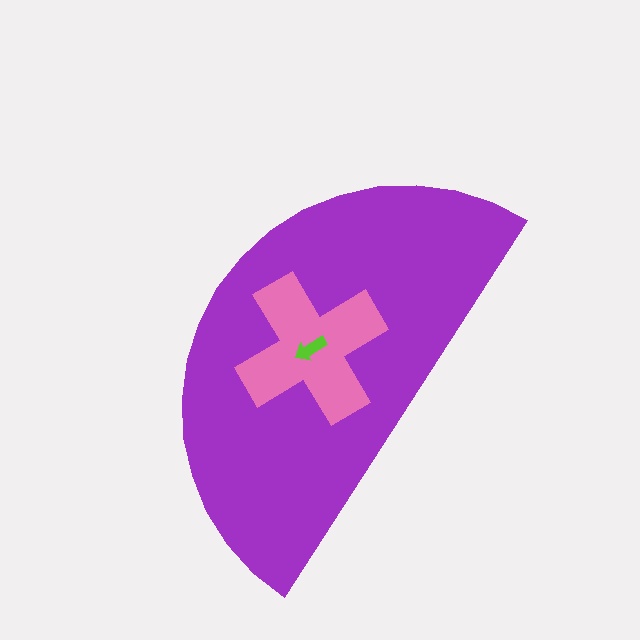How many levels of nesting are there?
3.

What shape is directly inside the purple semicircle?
The pink cross.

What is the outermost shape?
The purple semicircle.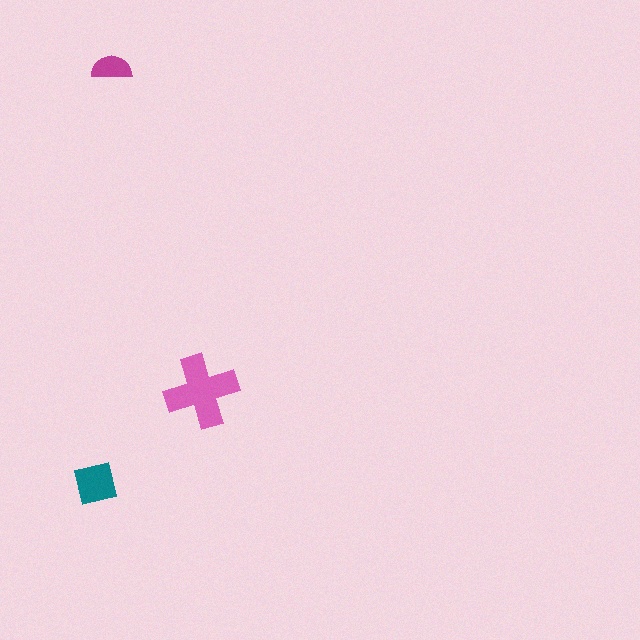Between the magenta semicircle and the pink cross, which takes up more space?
The pink cross.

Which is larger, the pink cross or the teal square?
The pink cross.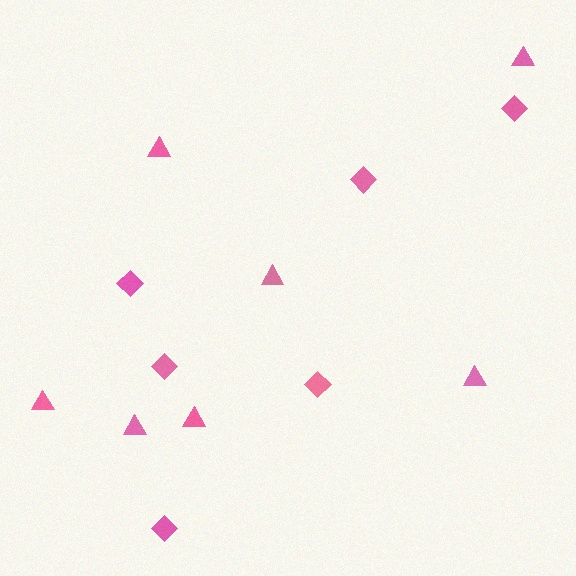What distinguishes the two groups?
There are 2 groups: one group of diamonds (6) and one group of triangles (7).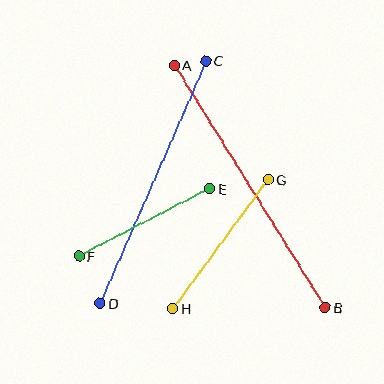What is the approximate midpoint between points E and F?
The midpoint is at approximately (145, 222) pixels.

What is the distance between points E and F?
The distance is approximately 147 pixels.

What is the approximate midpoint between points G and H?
The midpoint is at approximately (220, 244) pixels.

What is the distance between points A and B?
The distance is approximately 285 pixels.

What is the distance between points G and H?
The distance is approximately 160 pixels.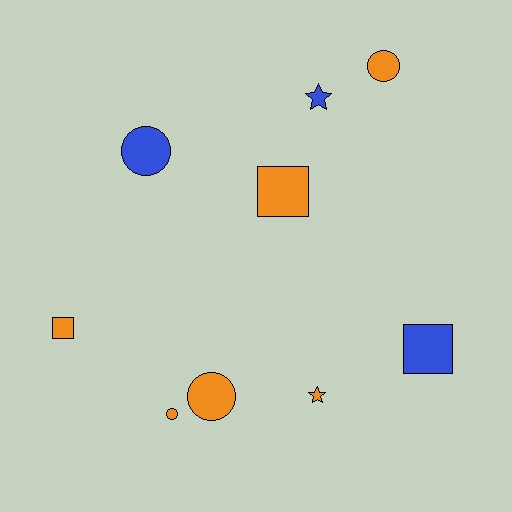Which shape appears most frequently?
Circle, with 4 objects.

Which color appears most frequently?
Orange, with 6 objects.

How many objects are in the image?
There are 9 objects.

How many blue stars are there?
There is 1 blue star.